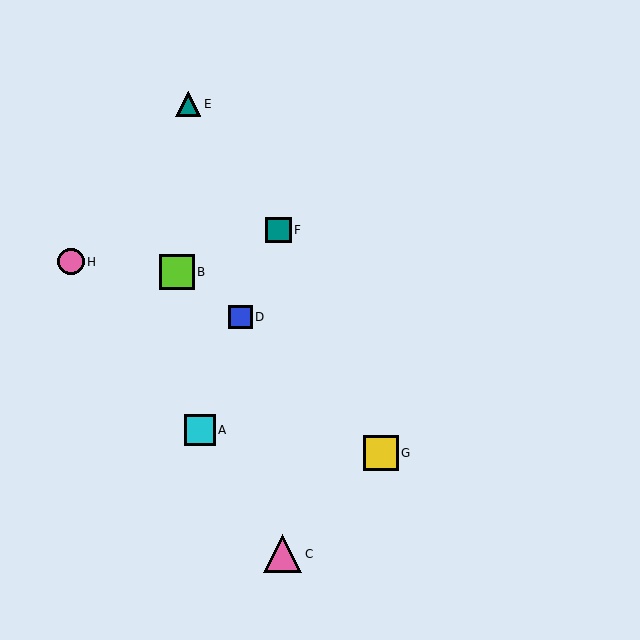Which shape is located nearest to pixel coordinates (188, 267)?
The lime square (labeled B) at (177, 272) is nearest to that location.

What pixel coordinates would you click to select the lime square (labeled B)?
Click at (177, 272) to select the lime square B.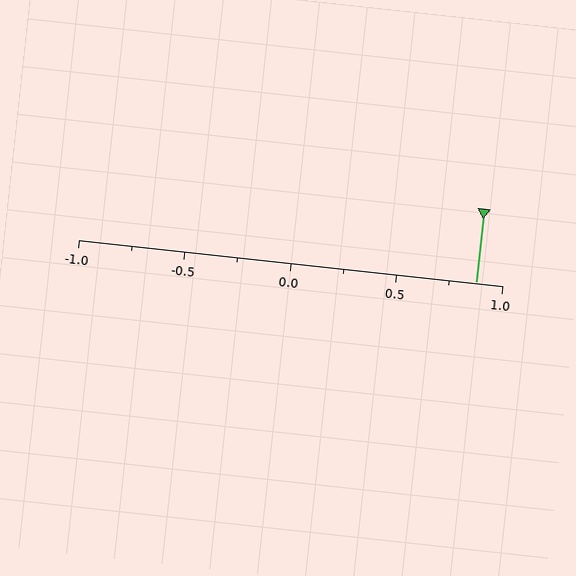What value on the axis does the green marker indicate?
The marker indicates approximately 0.88.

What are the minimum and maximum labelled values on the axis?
The axis runs from -1.0 to 1.0.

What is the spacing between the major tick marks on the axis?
The major ticks are spaced 0.5 apart.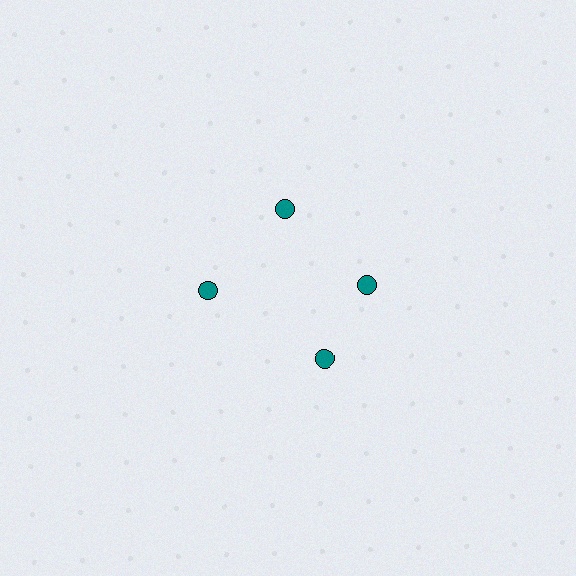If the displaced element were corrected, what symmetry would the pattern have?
It would have 4-fold rotational symmetry — the pattern would map onto itself every 90 degrees.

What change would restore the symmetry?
The symmetry would be restored by rotating it back into even spacing with its neighbors so that all 4 circles sit at equal angles and equal distance from the center.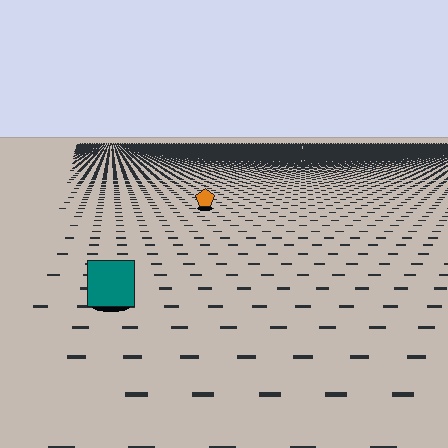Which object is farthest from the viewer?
The orange pentagon is farthest from the viewer. It appears smaller and the ground texture around it is denser.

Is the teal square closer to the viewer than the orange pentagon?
Yes. The teal square is closer — you can tell from the texture gradient: the ground texture is coarser near it.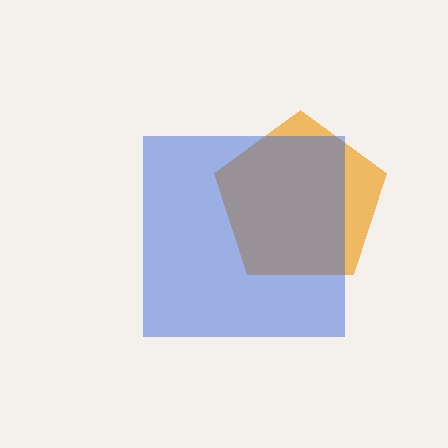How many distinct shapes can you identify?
There are 2 distinct shapes: an orange pentagon, a blue square.